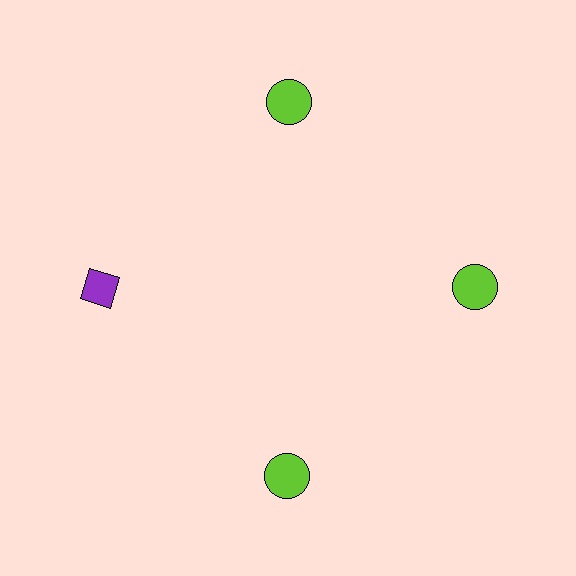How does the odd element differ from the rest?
It differs in both color (purple instead of lime) and shape (diamond instead of circle).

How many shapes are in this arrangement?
There are 4 shapes arranged in a ring pattern.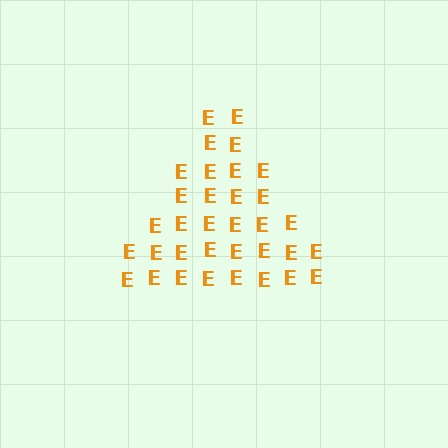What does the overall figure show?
The overall figure shows a triangle.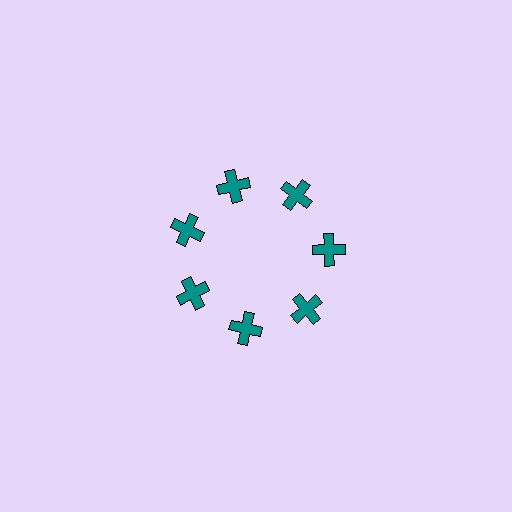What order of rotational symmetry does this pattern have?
This pattern has 7-fold rotational symmetry.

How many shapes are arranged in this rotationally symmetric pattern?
There are 7 shapes, arranged in 7 groups of 1.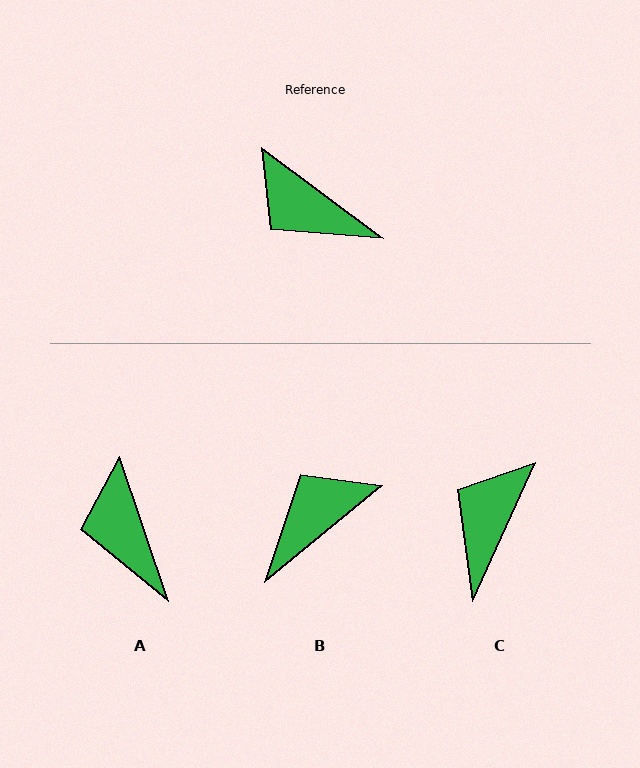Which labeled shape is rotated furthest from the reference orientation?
B, about 104 degrees away.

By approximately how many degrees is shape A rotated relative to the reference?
Approximately 35 degrees clockwise.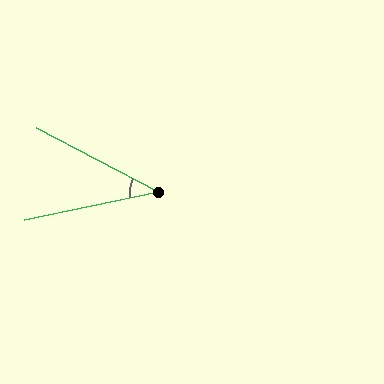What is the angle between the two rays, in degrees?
Approximately 40 degrees.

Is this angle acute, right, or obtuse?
It is acute.